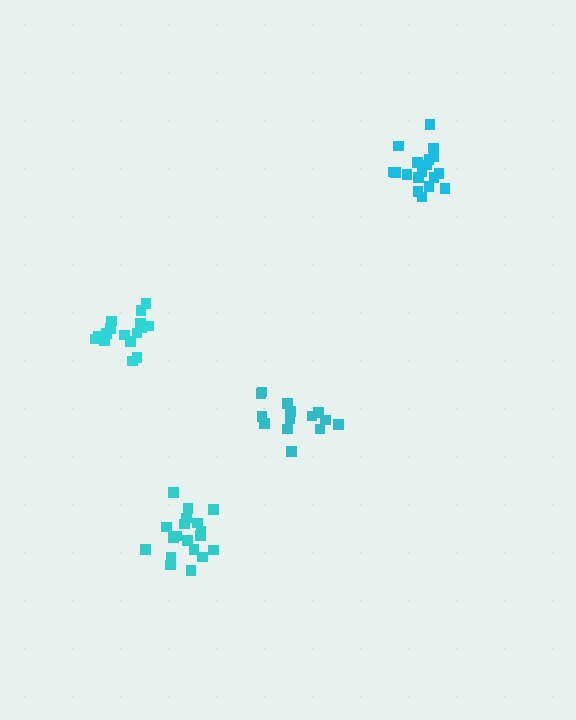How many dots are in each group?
Group 1: 18 dots, Group 2: 19 dots, Group 3: 16 dots, Group 4: 14 dots (67 total).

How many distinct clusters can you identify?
There are 4 distinct clusters.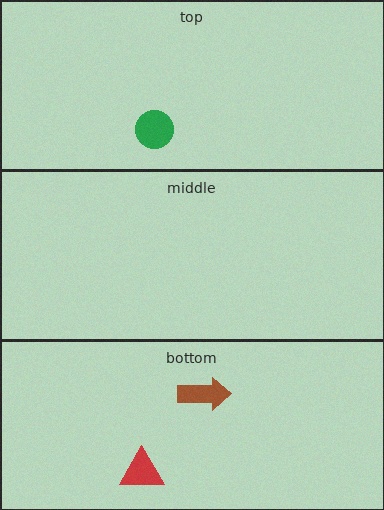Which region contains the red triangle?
The bottom region.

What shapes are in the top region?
The green circle.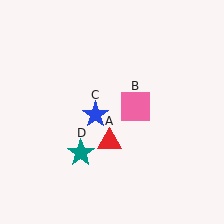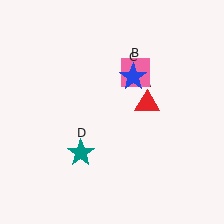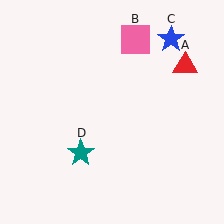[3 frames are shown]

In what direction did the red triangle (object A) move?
The red triangle (object A) moved up and to the right.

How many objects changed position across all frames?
3 objects changed position: red triangle (object A), pink square (object B), blue star (object C).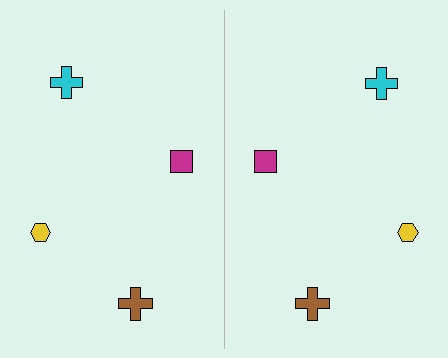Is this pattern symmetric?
Yes, this pattern has bilateral (reflection) symmetry.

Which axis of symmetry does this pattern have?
The pattern has a vertical axis of symmetry running through the center of the image.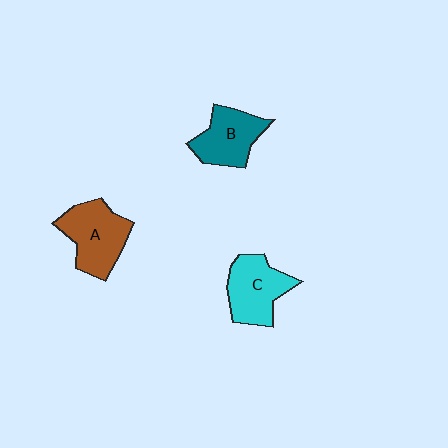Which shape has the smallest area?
Shape B (teal).